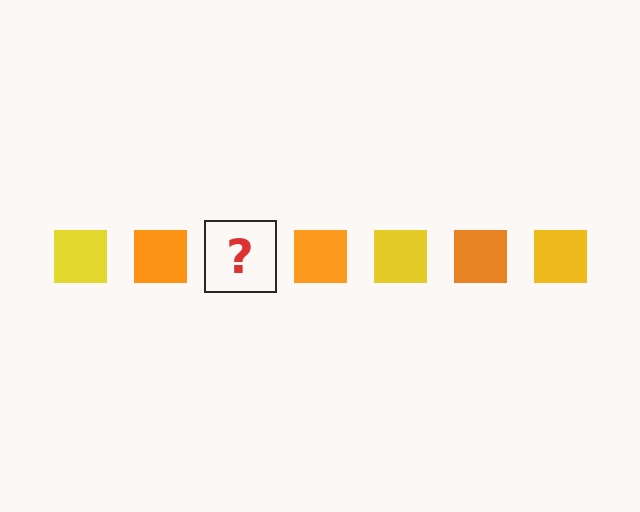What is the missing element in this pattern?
The missing element is a yellow square.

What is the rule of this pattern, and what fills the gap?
The rule is that the pattern cycles through yellow, orange squares. The gap should be filled with a yellow square.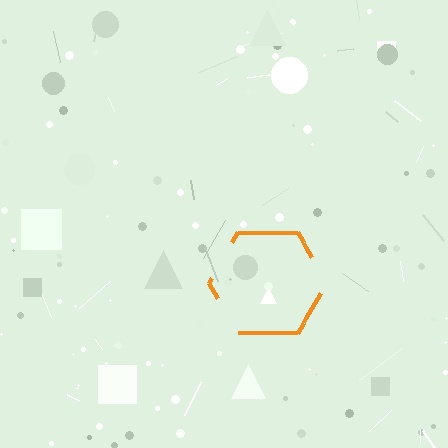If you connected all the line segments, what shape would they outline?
They would outline a hexagon.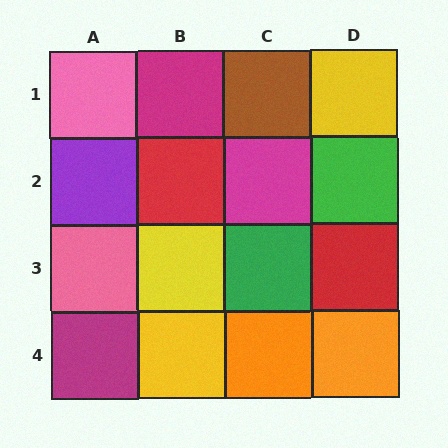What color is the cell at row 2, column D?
Green.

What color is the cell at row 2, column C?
Magenta.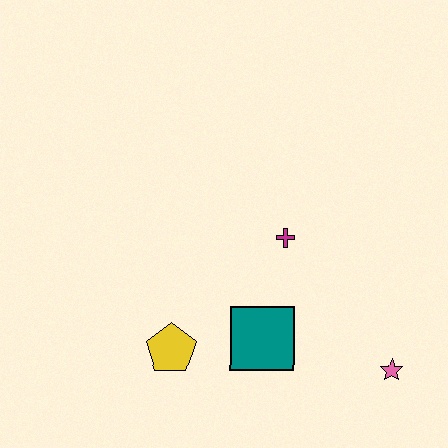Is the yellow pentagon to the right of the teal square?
No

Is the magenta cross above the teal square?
Yes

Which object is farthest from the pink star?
The yellow pentagon is farthest from the pink star.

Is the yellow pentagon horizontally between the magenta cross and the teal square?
No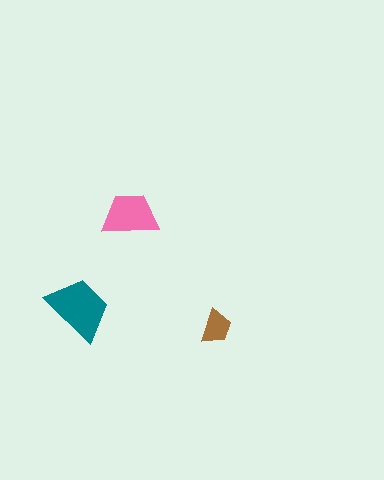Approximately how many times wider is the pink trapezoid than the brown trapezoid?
About 1.5 times wider.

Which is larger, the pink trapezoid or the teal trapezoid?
The teal one.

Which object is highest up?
The pink trapezoid is topmost.